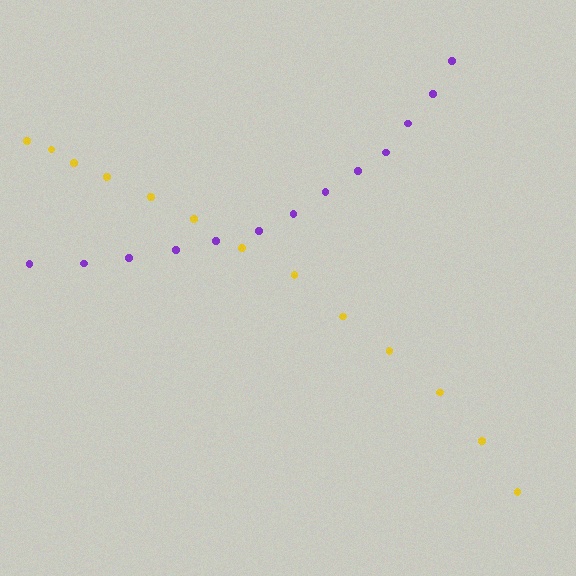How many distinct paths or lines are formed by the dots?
There are 2 distinct paths.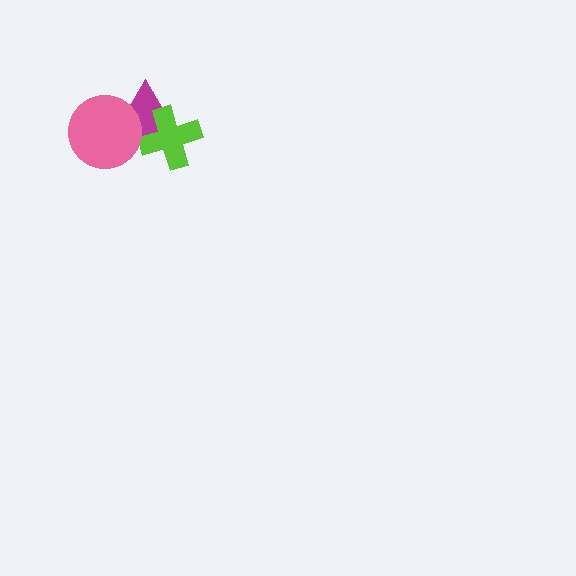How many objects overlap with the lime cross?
1 object overlaps with the lime cross.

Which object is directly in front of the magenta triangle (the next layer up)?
The lime cross is directly in front of the magenta triangle.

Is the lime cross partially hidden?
No, no other shape covers it.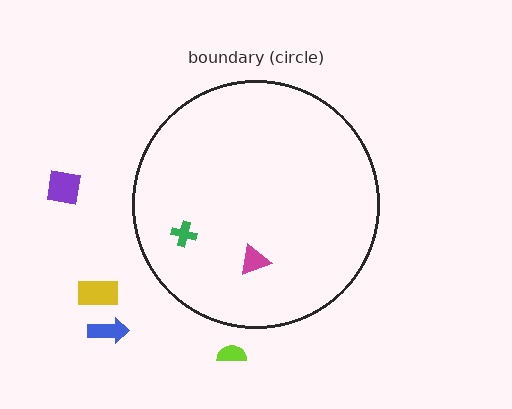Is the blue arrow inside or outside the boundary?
Outside.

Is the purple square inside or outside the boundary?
Outside.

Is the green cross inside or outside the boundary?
Inside.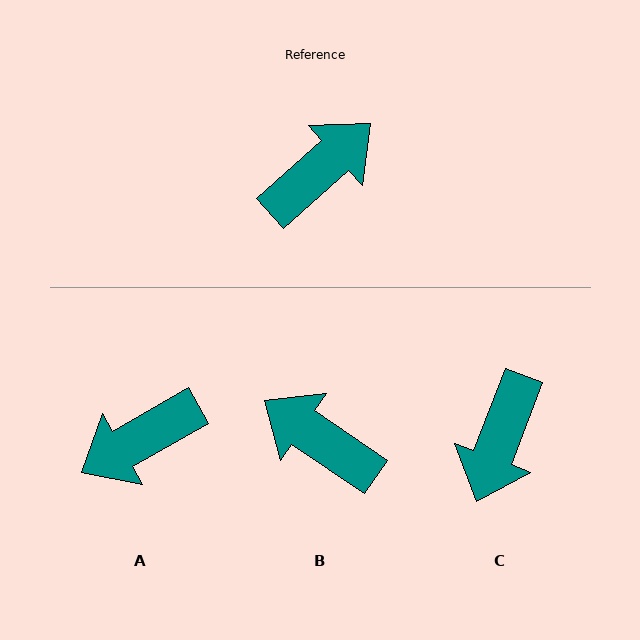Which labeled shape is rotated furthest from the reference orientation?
A, about 168 degrees away.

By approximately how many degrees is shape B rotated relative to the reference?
Approximately 104 degrees counter-clockwise.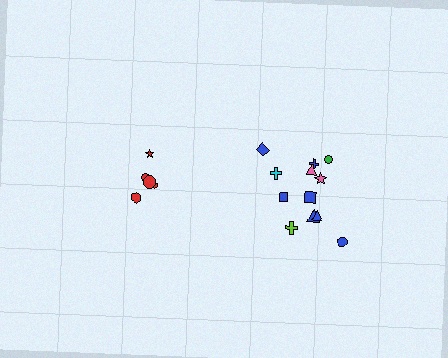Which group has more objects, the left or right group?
The right group.